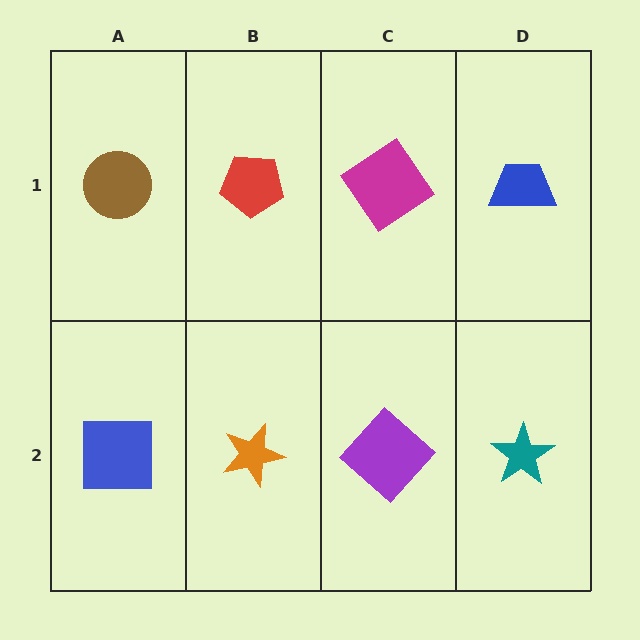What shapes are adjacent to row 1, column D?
A teal star (row 2, column D), a magenta diamond (row 1, column C).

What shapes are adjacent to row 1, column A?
A blue square (row 2, column A), a red pentagon (row 1, column B).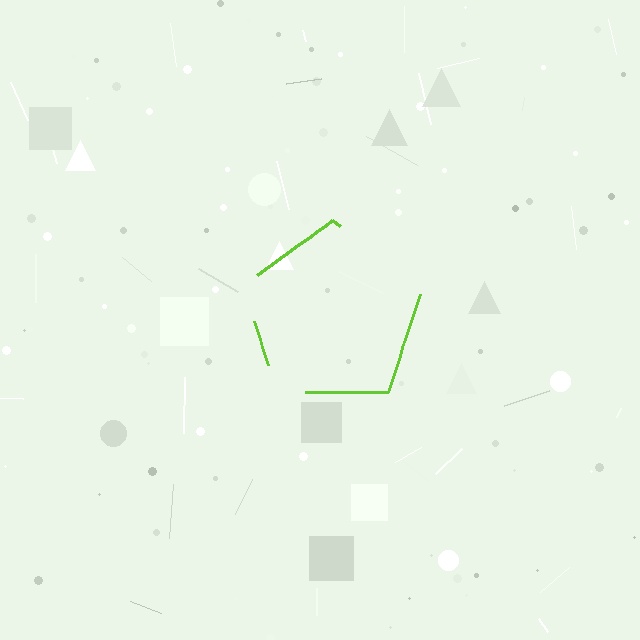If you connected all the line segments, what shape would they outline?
They would outline a pentagon.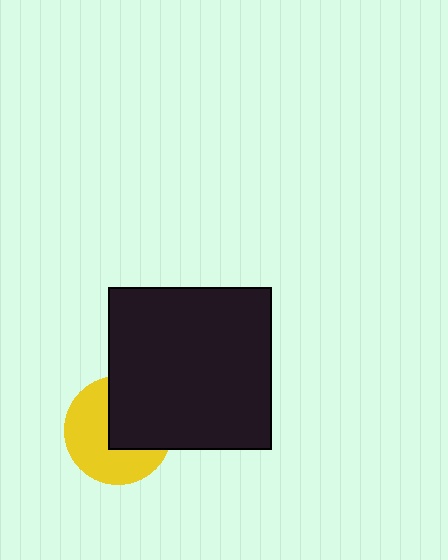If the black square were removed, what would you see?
You would see the complete yellow circle.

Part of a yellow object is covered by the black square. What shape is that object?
It is a circle.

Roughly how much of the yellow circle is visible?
About half of it is visible (roughly 56%).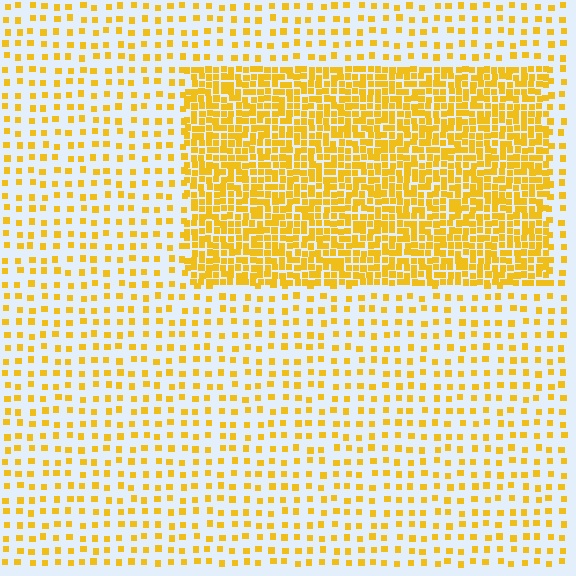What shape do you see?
I see a rectangle.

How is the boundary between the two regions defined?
The boundary is defined by a change in element density (approximately 3.0x ratio). All elements are the same color, size, and shape.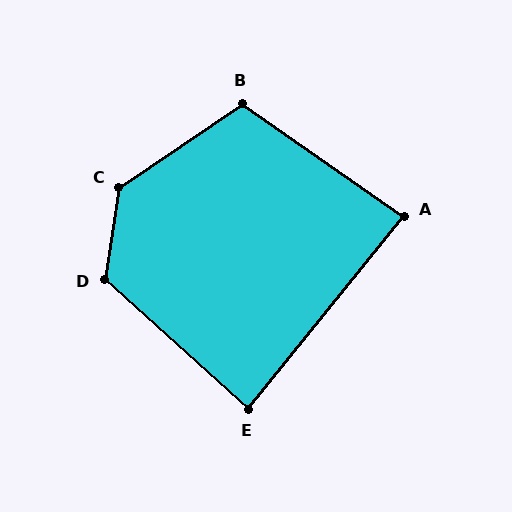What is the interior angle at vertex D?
Approximately 123 degrees (obtuse).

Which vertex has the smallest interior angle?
A, at approximately 86 degrees.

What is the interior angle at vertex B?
Approximately 111 degrees (obtuse).